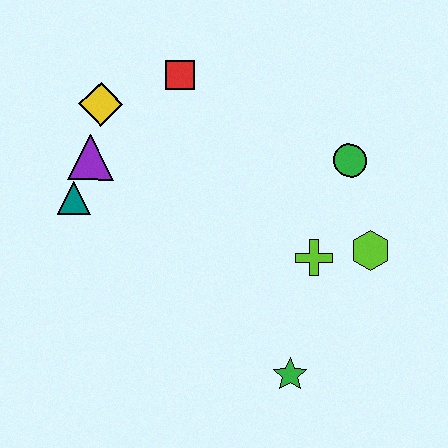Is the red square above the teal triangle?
Yes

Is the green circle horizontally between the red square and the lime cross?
No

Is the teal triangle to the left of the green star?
Yes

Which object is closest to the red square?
The yellow diamond is closest to the red square.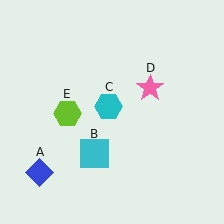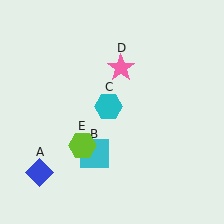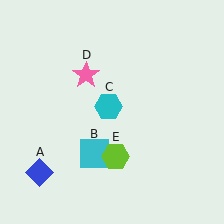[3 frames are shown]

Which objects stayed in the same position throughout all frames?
Blue diamond (object A) and cyan square (object B) and cyan hexagon (object C) remained stationary.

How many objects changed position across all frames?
2 objects changed position: pink star (object D), lime hexagon (object E).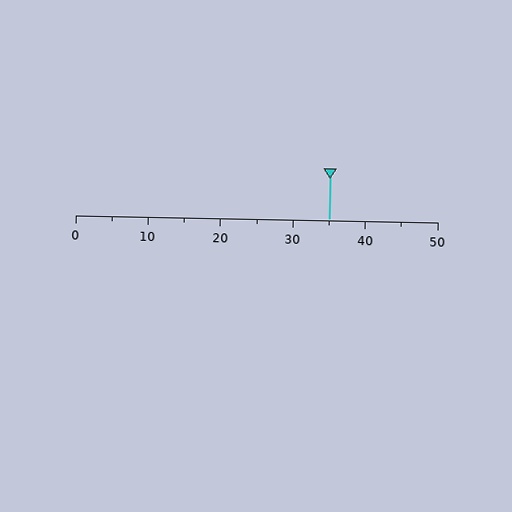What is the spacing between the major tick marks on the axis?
The major ticks are spaced 10 apart.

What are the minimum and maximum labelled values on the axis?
The axis runs from 0 to 50.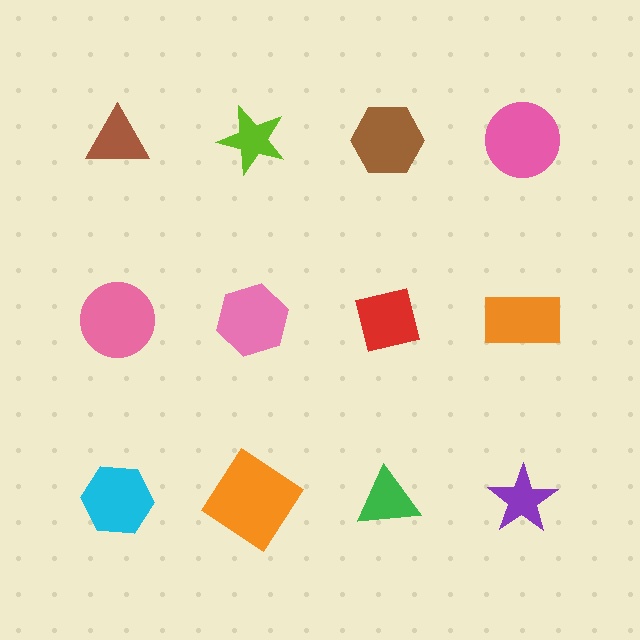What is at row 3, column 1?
A cyan hexagon.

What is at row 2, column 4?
An orange rectangle.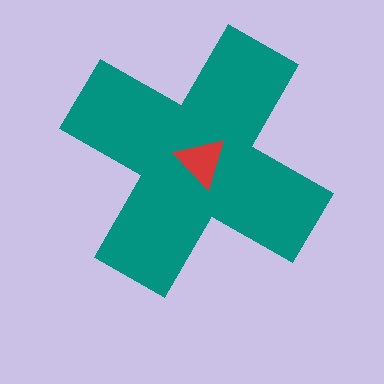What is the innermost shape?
The red triangle.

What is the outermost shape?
The teal cross.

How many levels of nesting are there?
2.